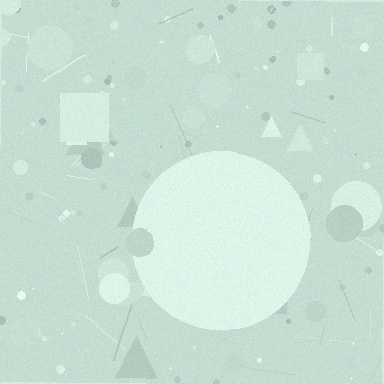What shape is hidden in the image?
A circle is hidden in the image.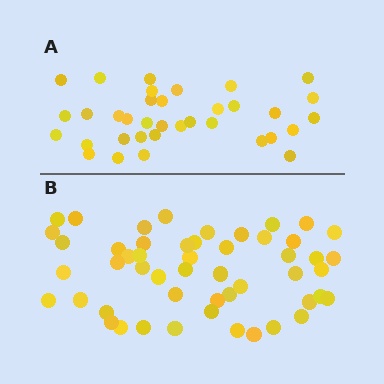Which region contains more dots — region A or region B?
Region B (the bottom region) has more dots.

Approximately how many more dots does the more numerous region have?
Region B has approximately 15 more dots than region A.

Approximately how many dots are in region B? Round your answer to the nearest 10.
About 50 dots. (The exact count is 51, which rounds to 50.)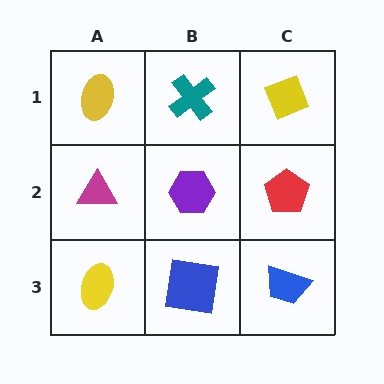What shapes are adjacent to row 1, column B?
A purple hexagon (row 2, column B), a yellow ellipse (row 1, column A), a yellow diamond (row 1, column C).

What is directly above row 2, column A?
A yellow ellipse.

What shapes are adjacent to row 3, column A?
A magenta triangle (row 2, column A), a blue square (row 3, column B).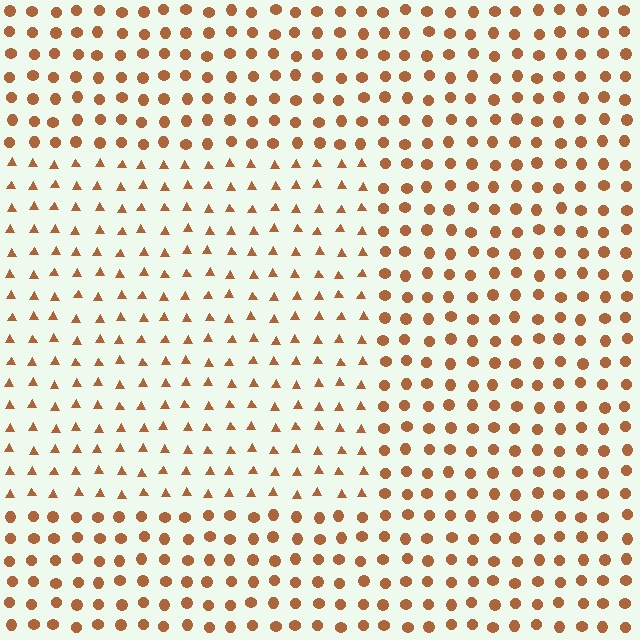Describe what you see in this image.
The image is filled with small brown elements arranged in a uniform grid. A rectangle-shaped region contains triangles, while the surrounding area contains circles. The boundary is defined purely by the change in element shape.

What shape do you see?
I see a rectangle.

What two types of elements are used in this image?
The image uses triangles inside the rectangle region and circles outside it.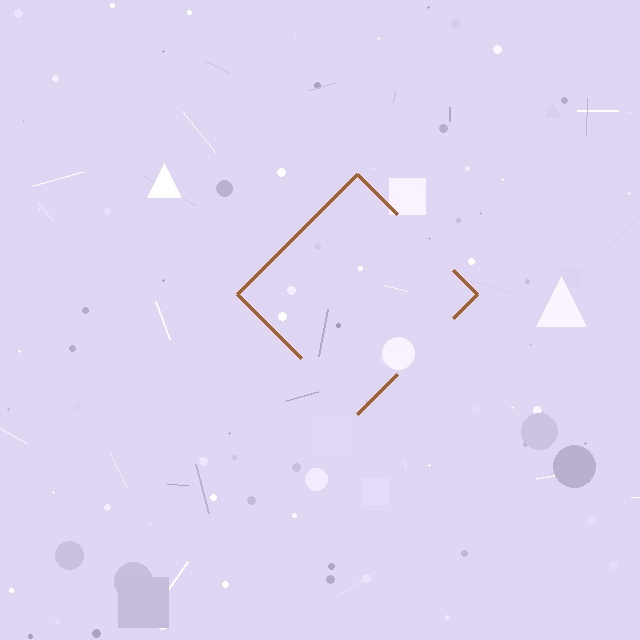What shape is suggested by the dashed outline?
The dashed outline suggests a diamond.